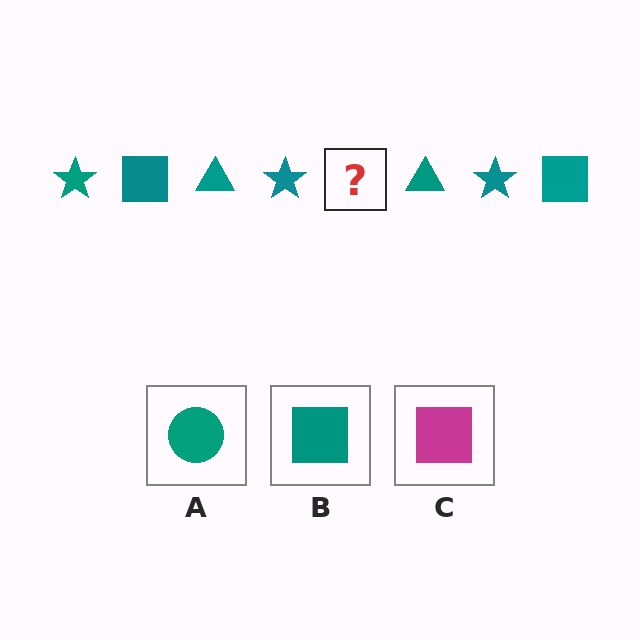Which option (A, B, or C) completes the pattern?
B.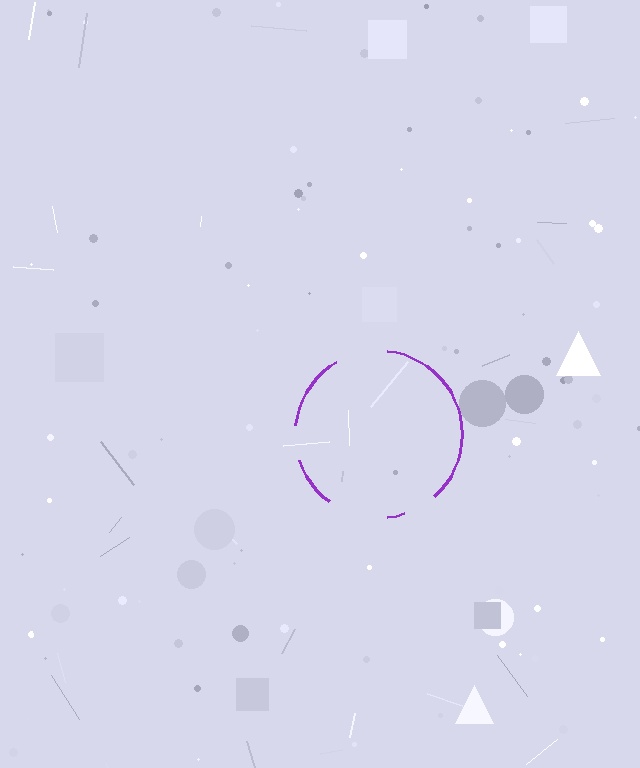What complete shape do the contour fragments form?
The contour fragments form a circle.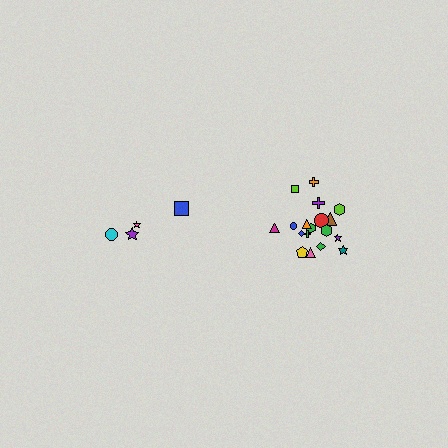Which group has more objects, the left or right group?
The right group.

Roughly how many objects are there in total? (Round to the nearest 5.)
Roughly 20 objects in total.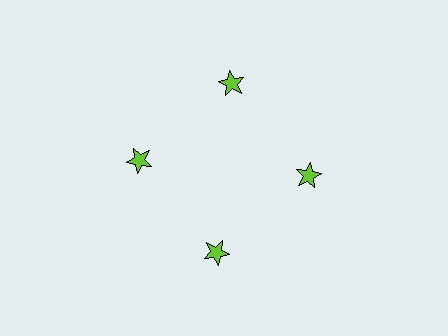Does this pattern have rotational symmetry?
Yes, this pattern has 4-fold rotational symmetry. It looks the same after rotating 90 degrees around the center.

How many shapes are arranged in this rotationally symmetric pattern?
There are 4 shapes, arranged in 4 groups of 1.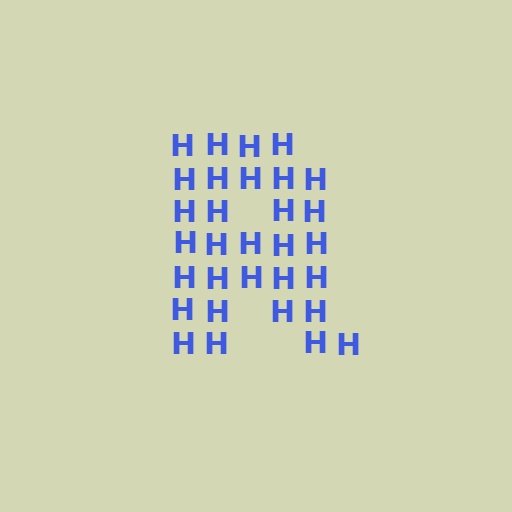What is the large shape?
The large shape is the letter R.